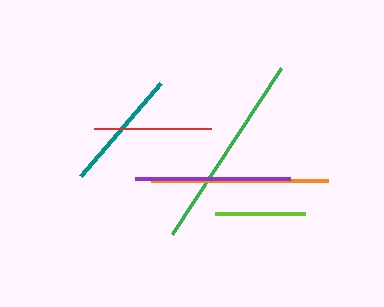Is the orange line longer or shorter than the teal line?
The orange line is longer than the teal line.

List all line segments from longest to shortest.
From longest to shortest: green, orange, purple, teal, red, lime.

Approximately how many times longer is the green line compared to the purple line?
The green line is approximately 1.3 times the length of the purple line.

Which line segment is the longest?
The green line is the longest at approximately 199 pixels.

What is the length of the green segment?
The green segment is approximately 199 pixels long.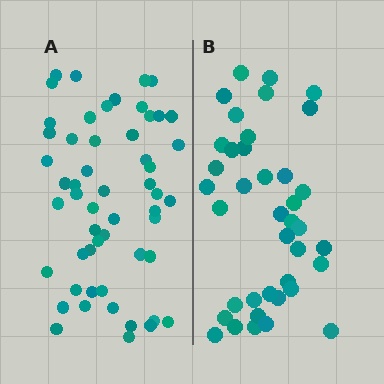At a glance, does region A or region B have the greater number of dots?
Region A (the left region) has more dots.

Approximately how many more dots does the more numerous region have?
Region A has approximately 15 more dots than region B.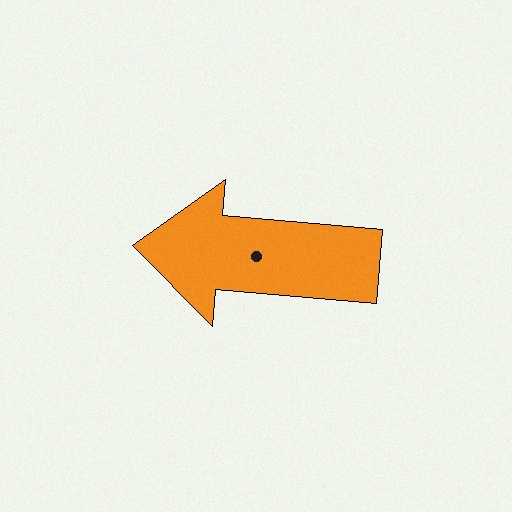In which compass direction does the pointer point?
West.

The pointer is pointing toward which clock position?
Roughly 9 o'clock.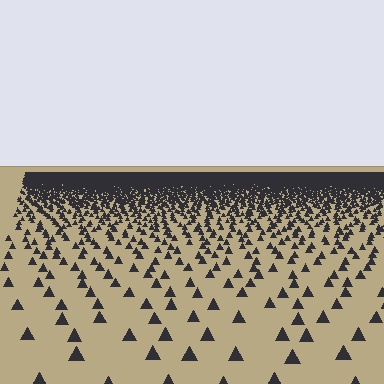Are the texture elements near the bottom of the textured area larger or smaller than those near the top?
Larger. Near the bottom, elements are closer to the viewer and appear at a bigger on-screen size.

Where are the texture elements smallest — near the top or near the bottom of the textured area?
Near the top.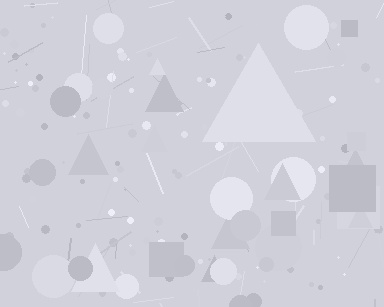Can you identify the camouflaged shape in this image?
The camouflaged shape is a triangle.